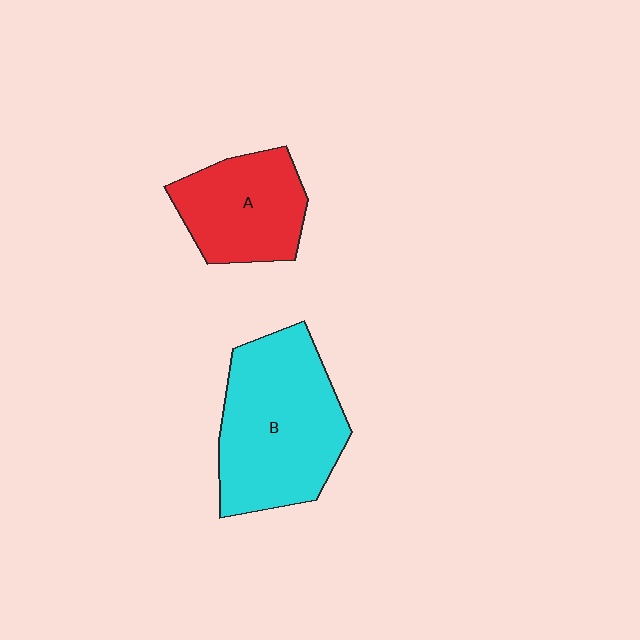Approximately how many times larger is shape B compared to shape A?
Approximately 1.6 times.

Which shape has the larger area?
Shape B (cyan).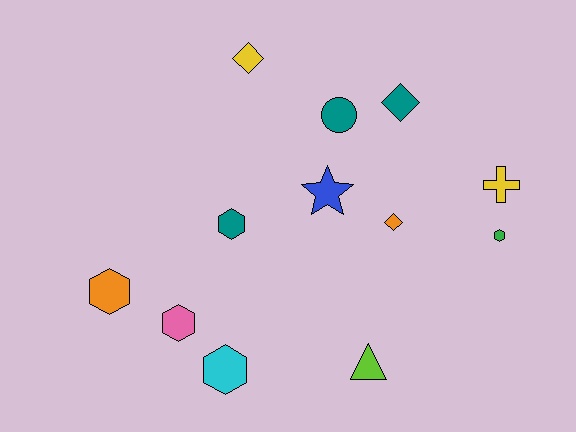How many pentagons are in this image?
There are no pentagons.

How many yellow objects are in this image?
There are 2 yellow objects.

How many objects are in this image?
There are 12 objects.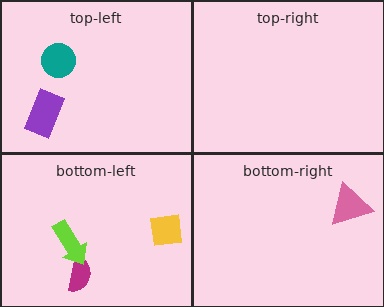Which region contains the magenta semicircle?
The bottom-left region.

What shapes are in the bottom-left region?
The magenta semicircle, the lime arrow, the yellow square.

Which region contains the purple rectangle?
The top-left region.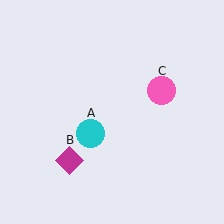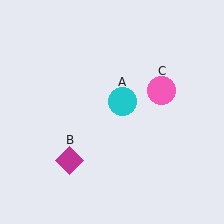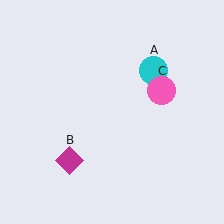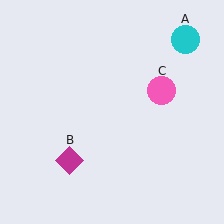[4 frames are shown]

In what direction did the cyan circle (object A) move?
The cyan circle (object A) moved up and to the right.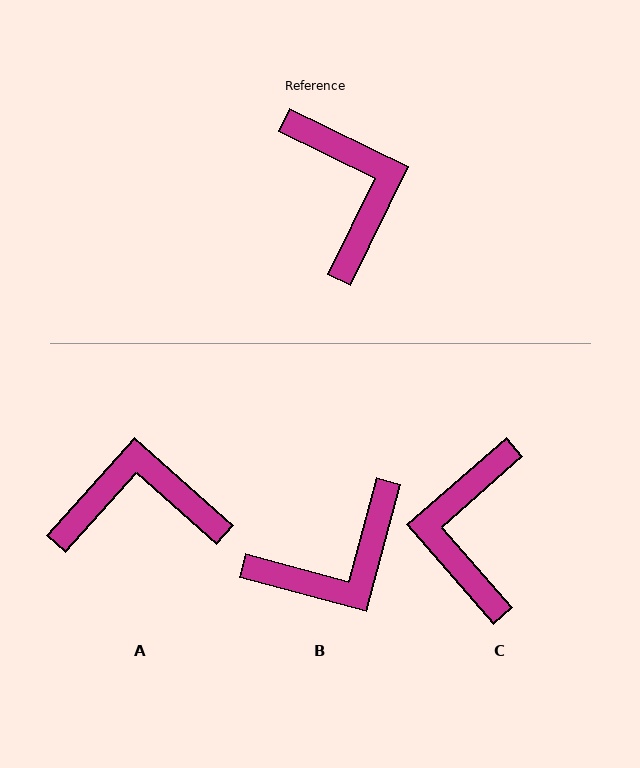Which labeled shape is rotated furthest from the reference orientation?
C, about 157 degrees away.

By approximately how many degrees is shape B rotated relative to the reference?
Approximately 79 degrees clockwise.